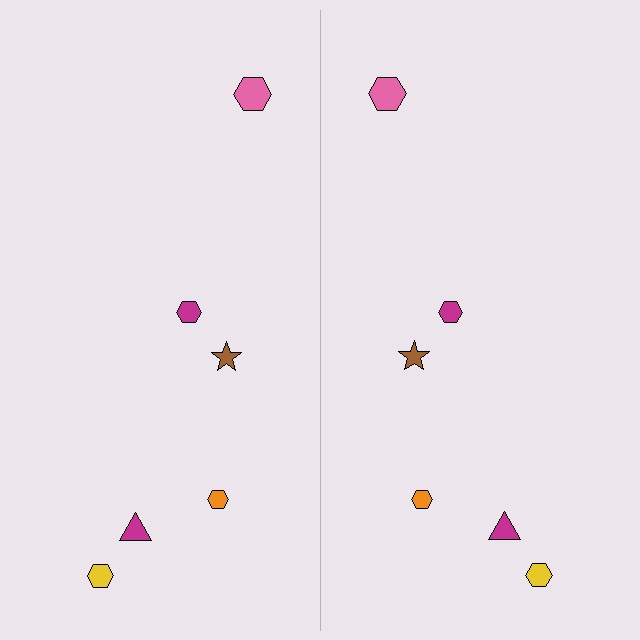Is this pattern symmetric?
Yes, this pattern has bilateral (reflection) symmetry.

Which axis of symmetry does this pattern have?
The pattern has a vertical axis of symmetry running through the center of the image.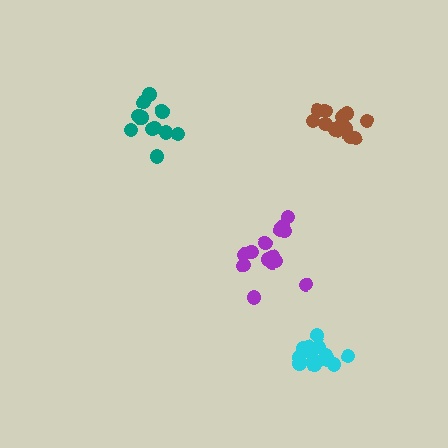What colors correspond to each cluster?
The clusters are colored: brown, purple, teal, cyan.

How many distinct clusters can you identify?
There are 4 distinct clusters.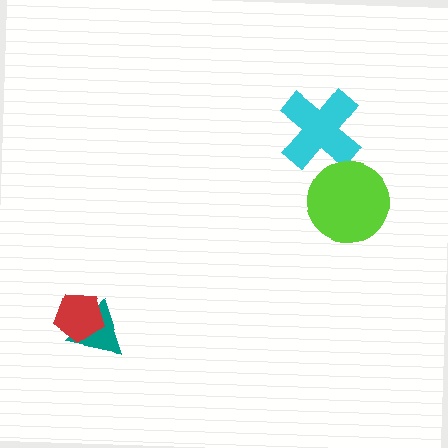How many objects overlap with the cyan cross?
0 objects overlap with the cyan cross.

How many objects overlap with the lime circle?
0 objects overlap with the lime circle.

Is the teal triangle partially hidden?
Yes, it is partially covered by another shape.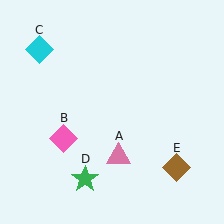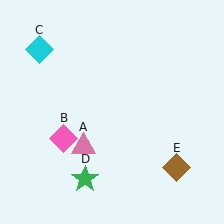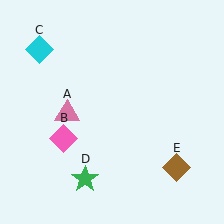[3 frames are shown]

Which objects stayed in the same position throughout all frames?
Pink diamond (object B) and cyan diamond (object C) and green star (object D) and brown diamond (object E) remained stationary.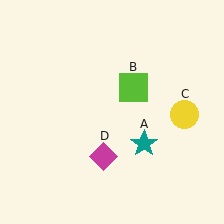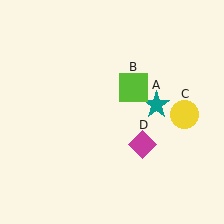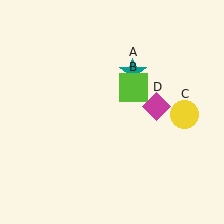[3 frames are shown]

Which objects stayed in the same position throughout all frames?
Lime square (object B) and yellow circle (object C) remained stationary.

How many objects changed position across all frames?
2 objects changed position: teal star (object A), magenta diamond (object D).